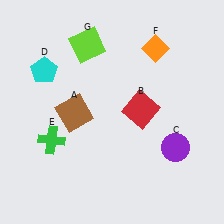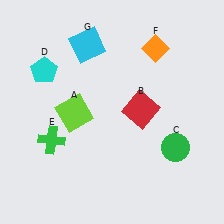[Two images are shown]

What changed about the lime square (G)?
In Image 1, G is lime. In Image 2, it changed to cyan.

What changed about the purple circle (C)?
In Image 1, C is purple. In Image 2, it changed to green.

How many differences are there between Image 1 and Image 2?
There are 3 differences between the two images.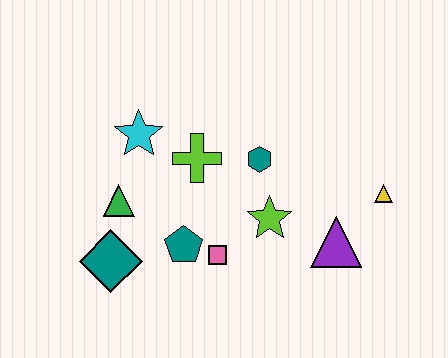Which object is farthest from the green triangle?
The yellow triangle is farthest from the green triangle.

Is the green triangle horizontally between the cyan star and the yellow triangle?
No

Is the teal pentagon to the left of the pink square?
Yes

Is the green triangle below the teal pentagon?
No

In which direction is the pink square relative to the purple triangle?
The pink square is to the left of the purple triangle.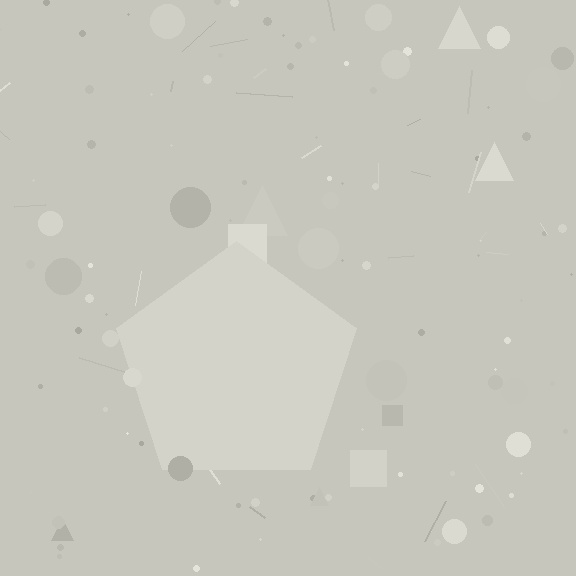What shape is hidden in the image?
A pentagon is hidden in the image.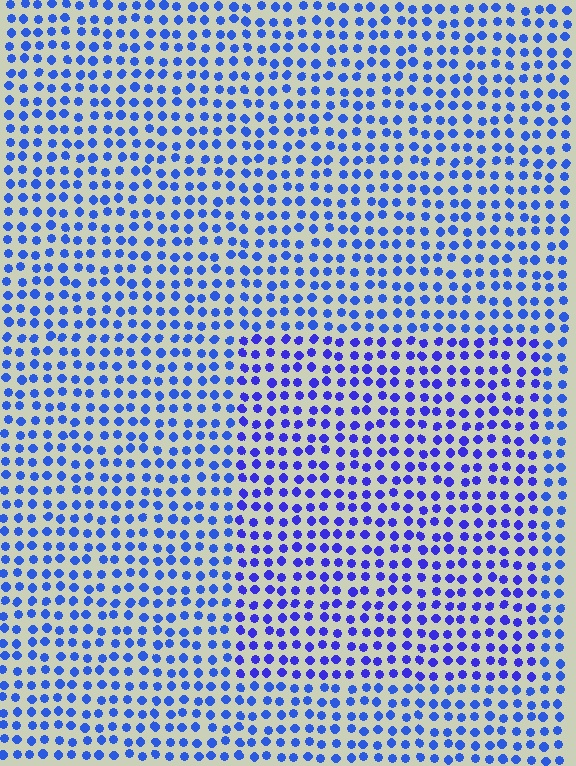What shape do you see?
I see a rectangle.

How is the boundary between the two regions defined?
The boundary is defined purely by a slight shift in hue (about 20 degrees). Spacing, size, and orientation are identical on both sides.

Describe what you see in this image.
The image is filled with small blue elements in a uniform arrangement. A rectangle-shaped region is visible where the elements are tinted to a slightly different hue, forming a subtle color boundary.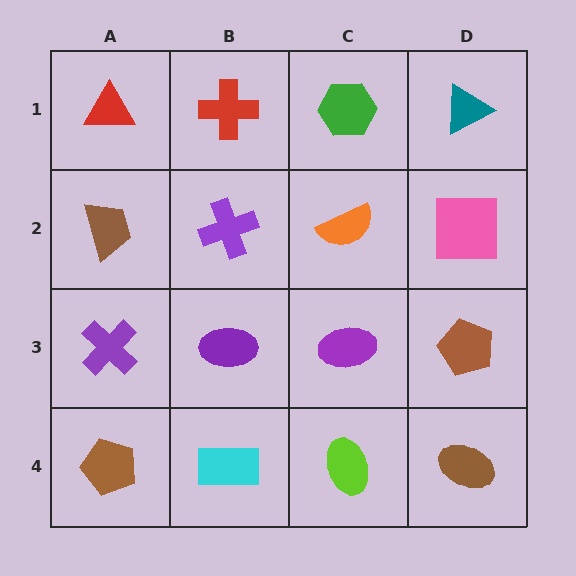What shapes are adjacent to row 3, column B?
A purple cross (row 2, column B), a cyan rectangle (row 4, column B), a purple cross (row 3, column A), a purple ellipse (row 3, column C).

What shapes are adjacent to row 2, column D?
A teal triangle (row 1, column D), a brown pentagon (row 3, column D), an orange semicircle (row 2, column C).